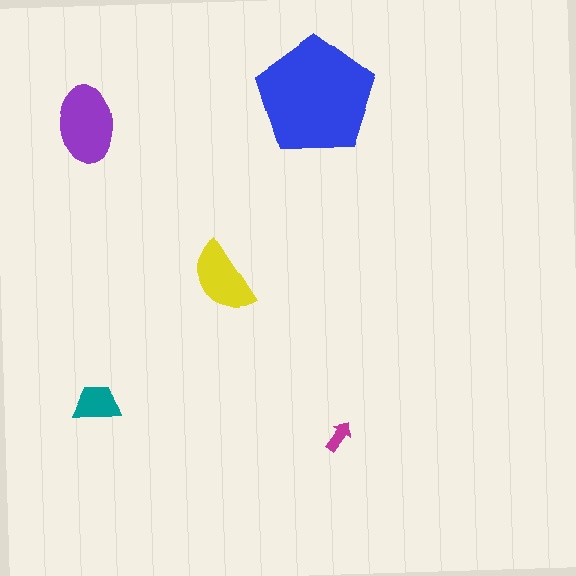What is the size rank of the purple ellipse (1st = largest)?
2nd.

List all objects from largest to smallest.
The blue pentagon, the purple ellipse, the yellow semicircle, the teal trapezoid, the magenta arrow.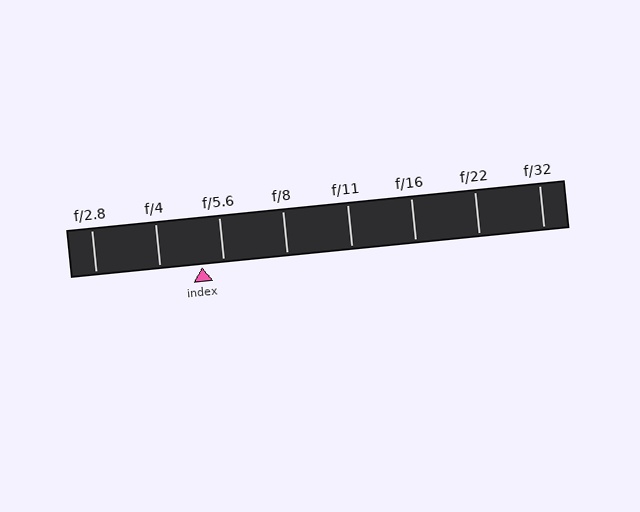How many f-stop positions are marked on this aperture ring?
There are 8 f-stop positions marked.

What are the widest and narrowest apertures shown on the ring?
The widest aperture shown is f/2.8 and the narrowest is f/32.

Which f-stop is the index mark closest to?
The index mark is closest to f/5.6.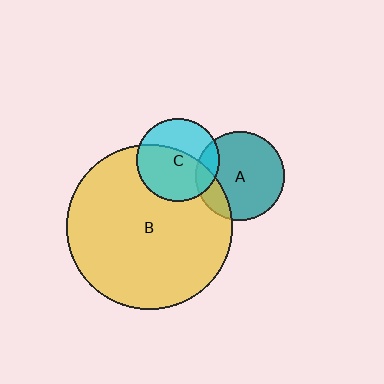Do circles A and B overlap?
Yes.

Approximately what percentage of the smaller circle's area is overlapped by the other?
Approximately 15%.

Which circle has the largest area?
Circle B (yellow).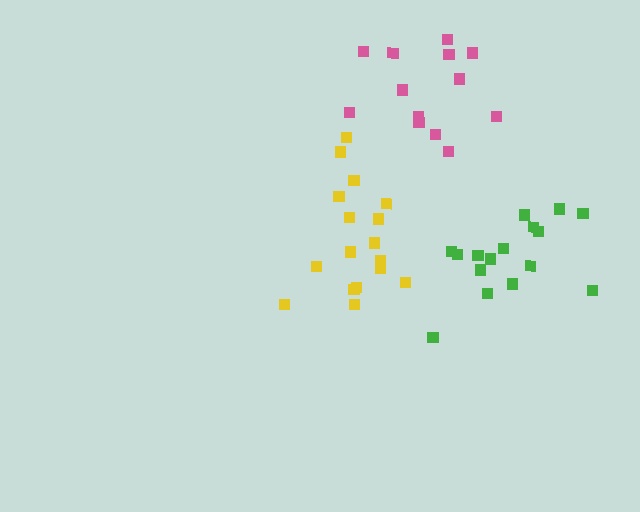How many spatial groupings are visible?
There are 3 spatial groupings.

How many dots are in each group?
Group 1: 17 dots, Group 2: 16 dots, Group 3: 13 dots (46 total).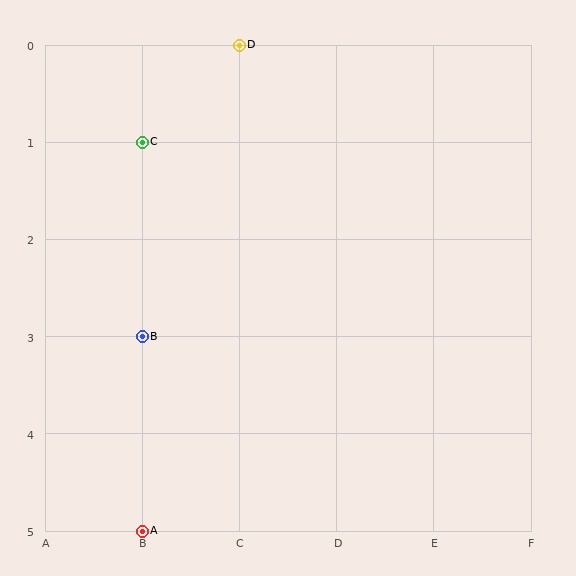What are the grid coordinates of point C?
Point C is at grid coordinates (B, 1).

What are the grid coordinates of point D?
Point D is at grid coordinates (C, 0).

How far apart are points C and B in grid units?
Points C and B are 2 rows apart.